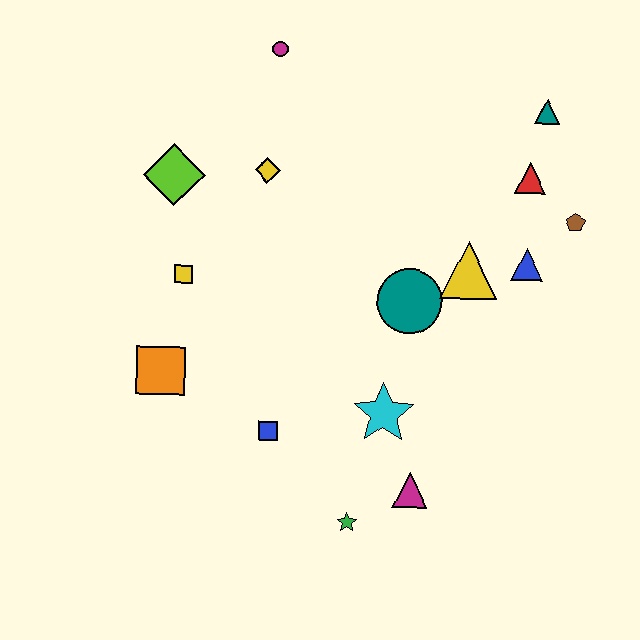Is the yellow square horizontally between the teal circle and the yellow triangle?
No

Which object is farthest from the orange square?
The teal triangle is farthest from the orange square.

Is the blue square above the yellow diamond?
No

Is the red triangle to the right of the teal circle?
Yes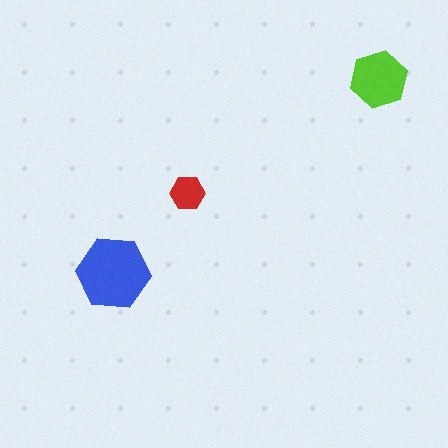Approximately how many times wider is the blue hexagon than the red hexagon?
About 2 times wider.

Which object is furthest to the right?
The lime hexagon is rightmost.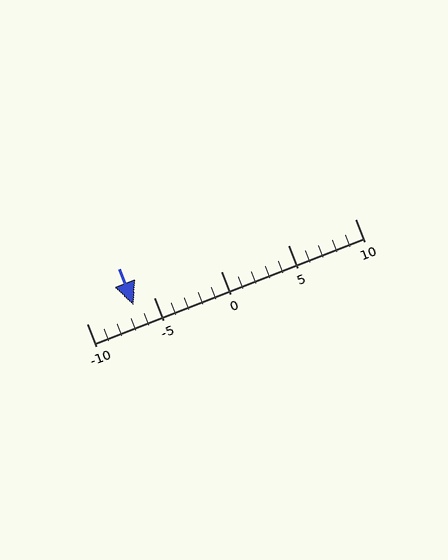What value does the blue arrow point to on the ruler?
The blue arrow points to approximately -6.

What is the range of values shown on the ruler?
The ruler shows values from -10 to 10.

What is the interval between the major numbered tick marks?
The major tick marks are spaced 5 units apart.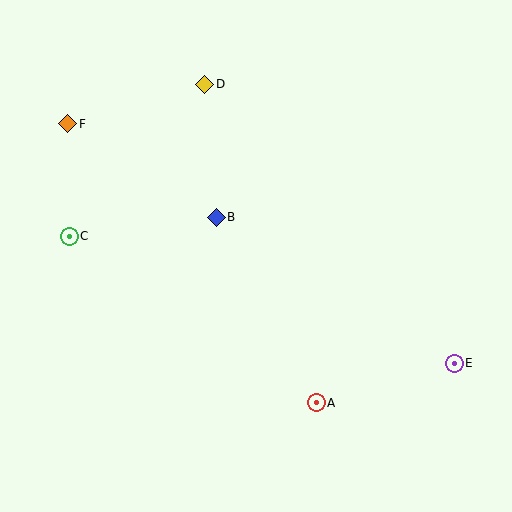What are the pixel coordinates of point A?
Point A is at (316, 403).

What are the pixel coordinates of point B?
Point B is at (216, 217).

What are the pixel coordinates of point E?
Point E is at (454, 363).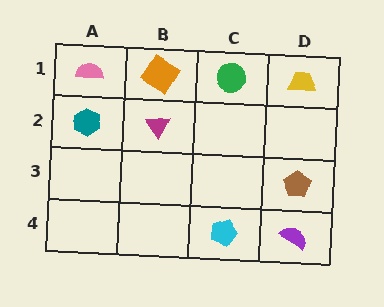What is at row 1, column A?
A pink semicircle.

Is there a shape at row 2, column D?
No, that cell is empty.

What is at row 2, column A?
A teal hexagon.